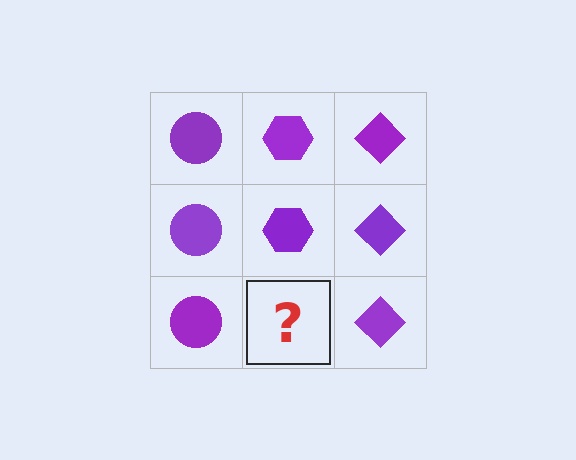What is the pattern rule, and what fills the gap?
The rule is that each column has a consistent shape. The gap should be filled with a purple hexagon.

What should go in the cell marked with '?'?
The missing cell should contain a purple hexagon.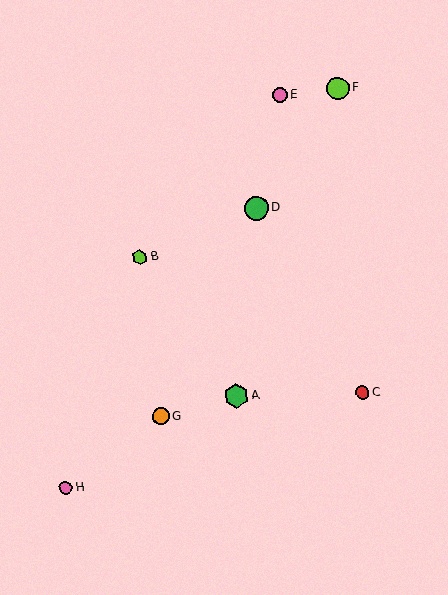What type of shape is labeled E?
Shape E is a pink circle.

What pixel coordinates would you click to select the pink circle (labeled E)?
Click at (280, 95) to select the pink circle E.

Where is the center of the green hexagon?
The center of the green hexagon is at (236, 396).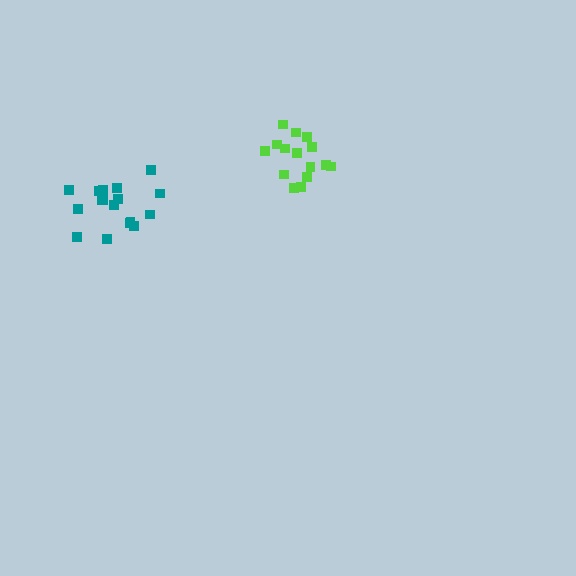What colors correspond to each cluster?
The clusters are colored: teal, lime.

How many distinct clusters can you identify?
There are 2 distinct clusters.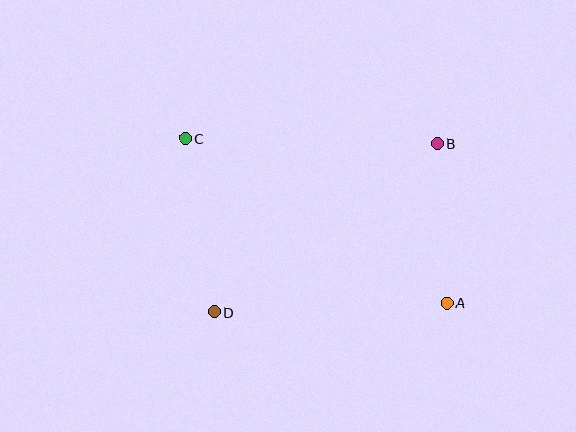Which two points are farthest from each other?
Points A and C are farthest from each other.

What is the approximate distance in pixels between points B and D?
The distance between B and D is approximately 280 pixels.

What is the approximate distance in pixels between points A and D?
The distance between A and D is approximately 233 pixels.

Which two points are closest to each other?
Points A and B are closest to each other.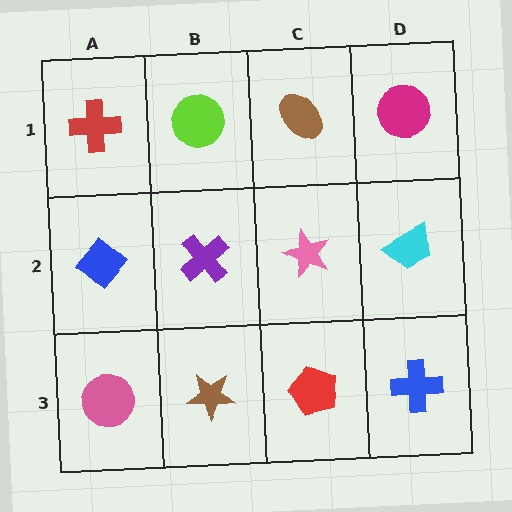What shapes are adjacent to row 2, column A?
A red cross (row 1, column A), a pink circle (row 3, column A), a purple cross (row 2, column B).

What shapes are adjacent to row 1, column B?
A purple cross (row 2, column B), a red cross (row 1, column A), a brown ellipse (row 1, column C).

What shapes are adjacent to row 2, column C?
A brown ellipse (row 1, column C), a red pentagon (row 3, column C), a purple cross (row 2, column B), a cyan trapezoid (row 2, column D).